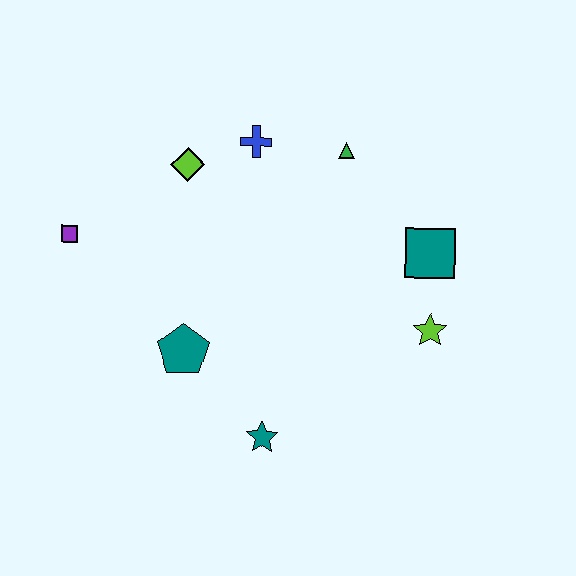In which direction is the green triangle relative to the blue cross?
The green triangle is to the right of the blue cross.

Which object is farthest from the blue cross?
The teal star is farthest from the blue cross.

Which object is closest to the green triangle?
The blue cross is closest to the green triangle.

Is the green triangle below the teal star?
No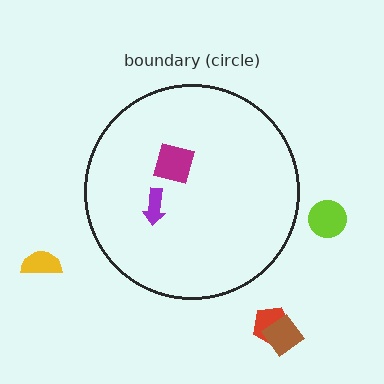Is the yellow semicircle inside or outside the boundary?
Outside.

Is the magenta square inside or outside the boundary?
Inside.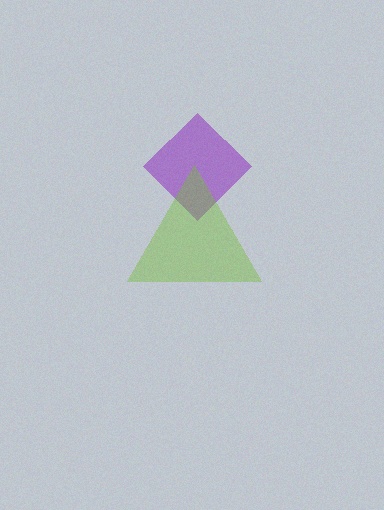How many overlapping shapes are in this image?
There are 2 overlapping shapes in the image.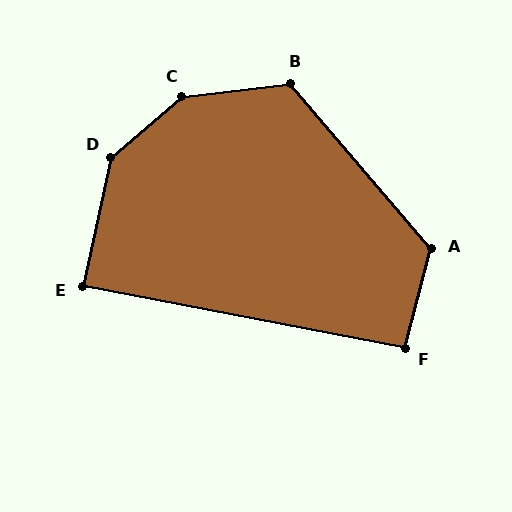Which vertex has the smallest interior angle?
E, at approximately 89 degrees.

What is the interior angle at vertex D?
Approximately 142 degrees (obtuse).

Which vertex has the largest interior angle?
C, at approximately 146 degrees.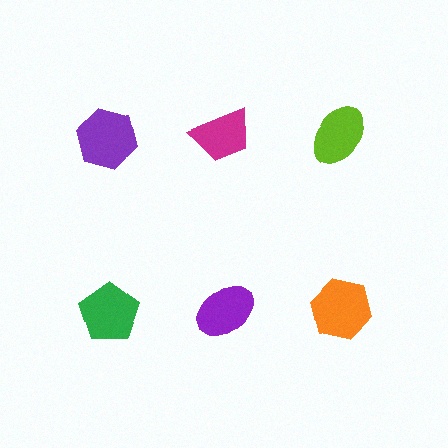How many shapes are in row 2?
3 shapes.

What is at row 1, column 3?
A lime ellipse.